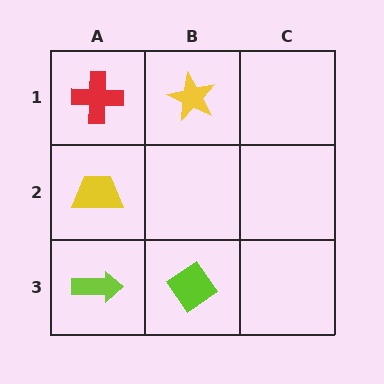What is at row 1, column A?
A red cross.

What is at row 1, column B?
A yellow star.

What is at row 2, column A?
A yellow trapezoid.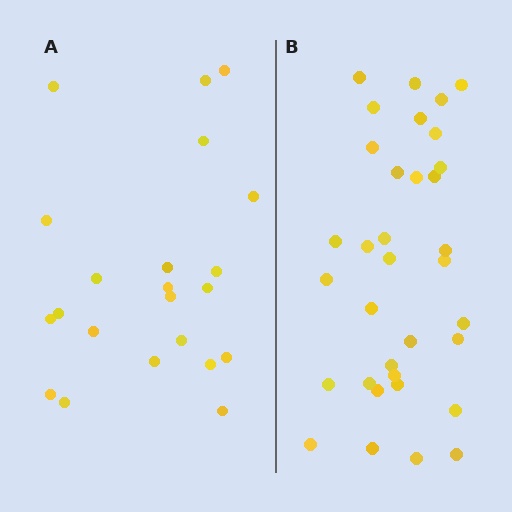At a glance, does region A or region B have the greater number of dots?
Region B (the right region) has more dots.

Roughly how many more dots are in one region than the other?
Region B has roughly 12 or so more dots than region A.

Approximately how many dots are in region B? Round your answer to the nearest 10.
About 30 dots. (The exact count is 34, which rounds to 30.)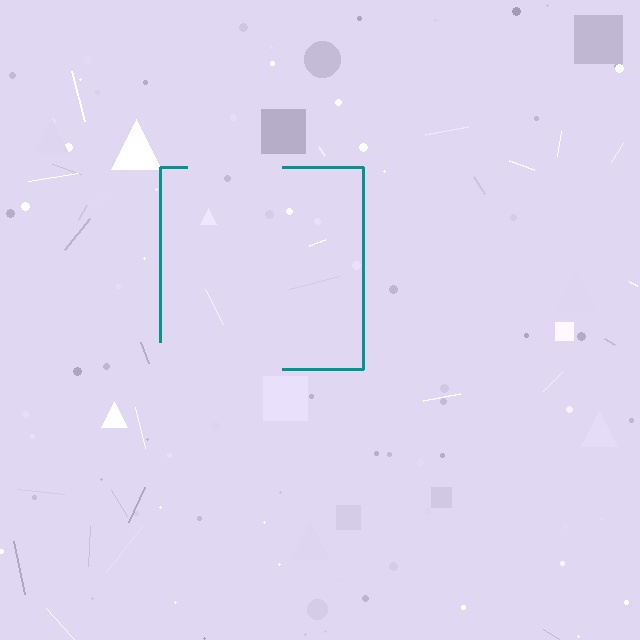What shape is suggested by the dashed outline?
The dashed outline suggests a square.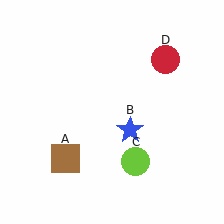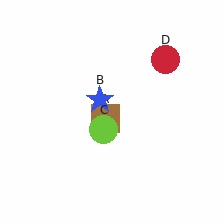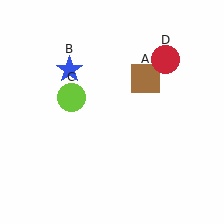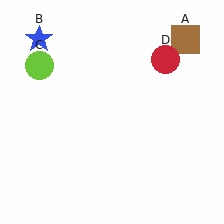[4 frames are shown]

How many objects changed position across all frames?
3 objects changed position: brown square (object A), blue star (object B), lime circle (object C).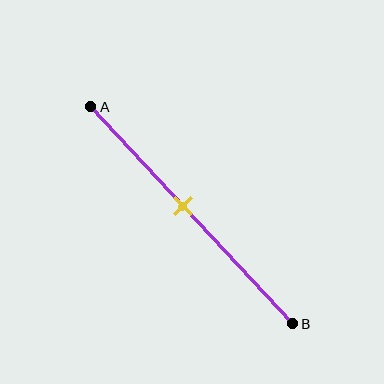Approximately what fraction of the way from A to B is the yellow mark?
The yellow mark is approximately 45% of the way from A to B.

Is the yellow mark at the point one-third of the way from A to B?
No, the mark is at about 45% from A, not at the 33% one-third point.